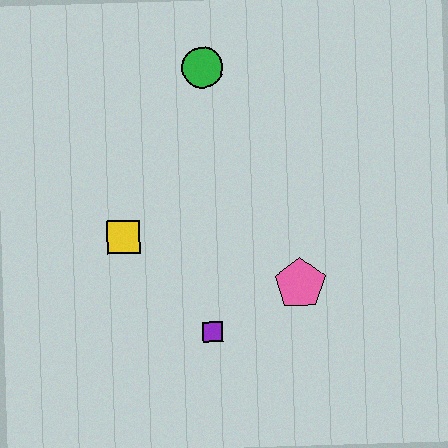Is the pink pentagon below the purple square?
No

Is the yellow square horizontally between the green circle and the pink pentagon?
No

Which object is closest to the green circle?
The yellow square is closest to the green circle.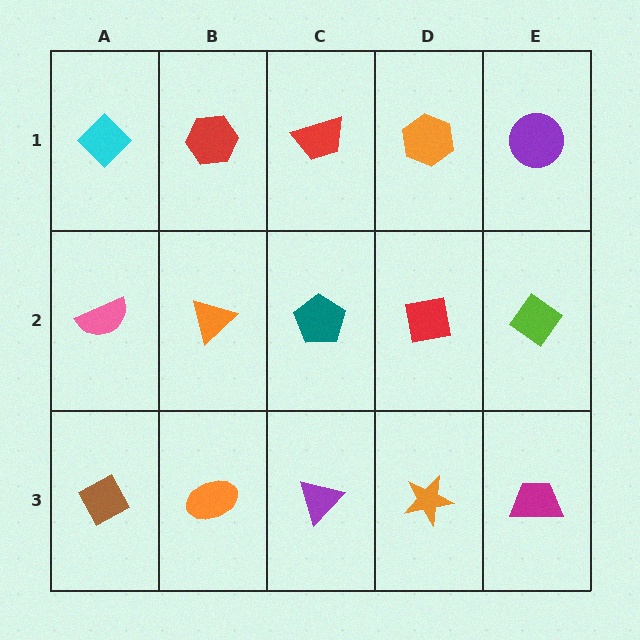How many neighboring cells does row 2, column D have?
4.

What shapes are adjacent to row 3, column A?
A pink semicircle (row 2, column A), an orange ellipse (row 3, column B).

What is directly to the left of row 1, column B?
A cyan diamond.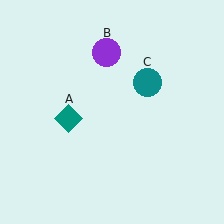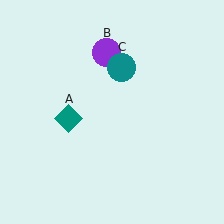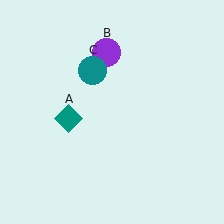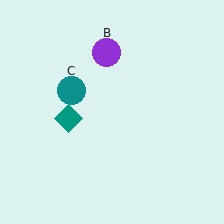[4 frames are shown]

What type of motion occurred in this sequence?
The teal circle (object C) rotated counterclockwise around the center of the scene.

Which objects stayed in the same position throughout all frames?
Teal diamond (object A) and purple circle (object B) remained stationary.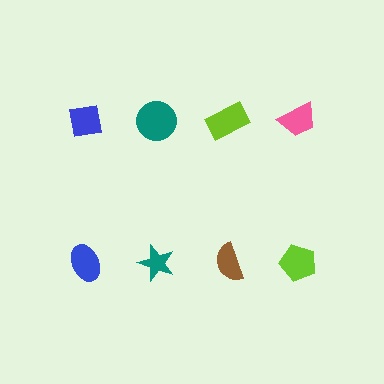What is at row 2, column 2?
A teal star.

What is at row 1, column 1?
A blue square.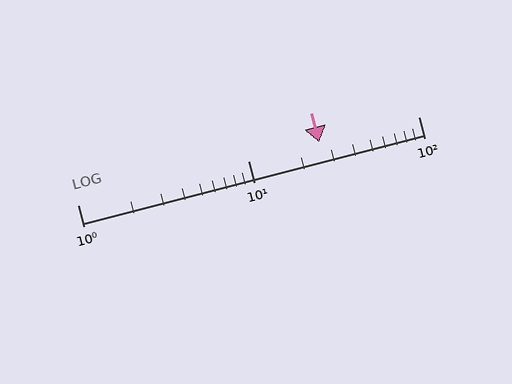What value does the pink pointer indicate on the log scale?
The pointer indicates approximately 26.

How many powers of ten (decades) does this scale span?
The scale spans 2 decades, from 1 to 100.